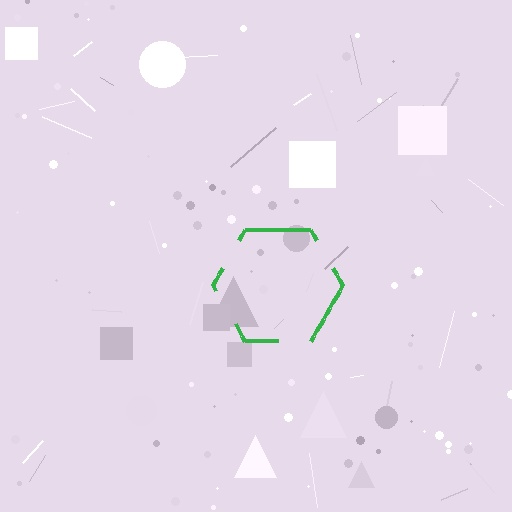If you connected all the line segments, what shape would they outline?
They would outline a hexagon.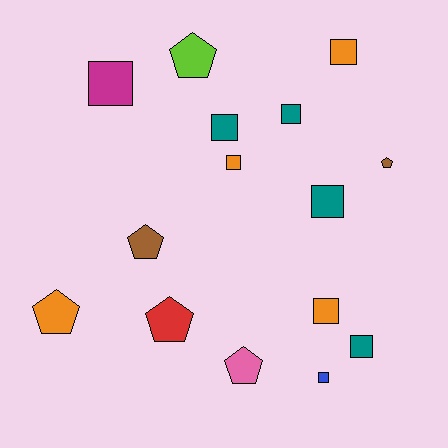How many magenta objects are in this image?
There is 1 magenta object.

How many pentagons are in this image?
There are 6 pentagons.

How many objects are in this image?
There are 15 objects.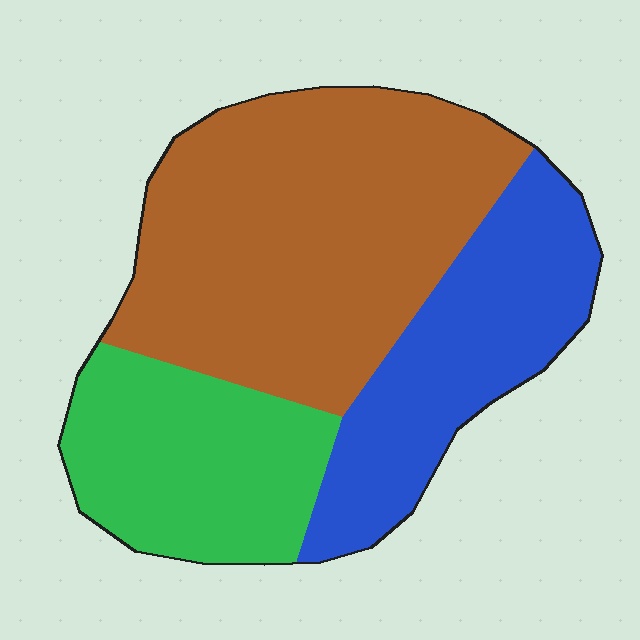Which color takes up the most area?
Brown, at roughly 50%.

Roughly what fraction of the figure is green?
Green covers roughly 25% of the figure.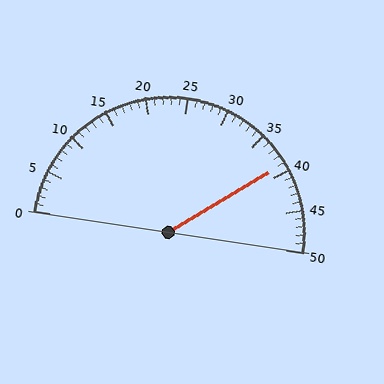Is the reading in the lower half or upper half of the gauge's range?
The reading is in the upper half of the range (0 to 50).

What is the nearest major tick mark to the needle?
The nearest major tick mark is 40.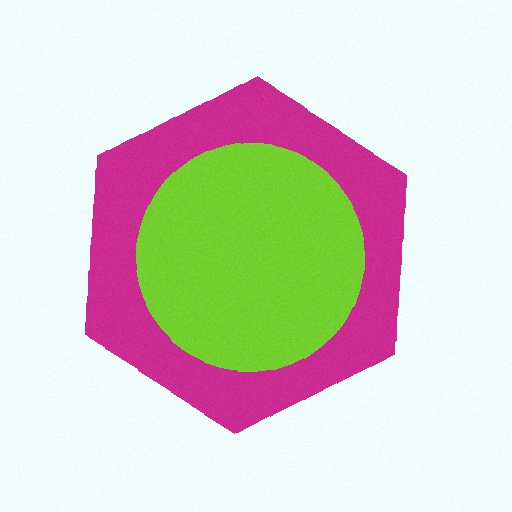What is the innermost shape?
The lime circle.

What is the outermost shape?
The magenta hexagon.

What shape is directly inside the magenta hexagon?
The lime circle.